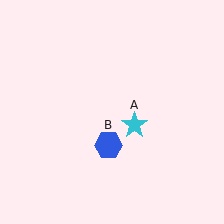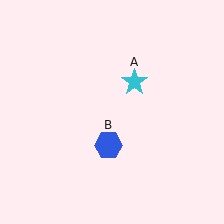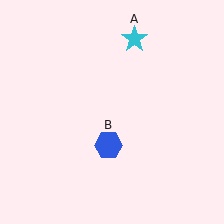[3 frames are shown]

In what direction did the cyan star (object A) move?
The cyan star (object A) moved up.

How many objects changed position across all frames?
1 object changed position: cyan star (object A).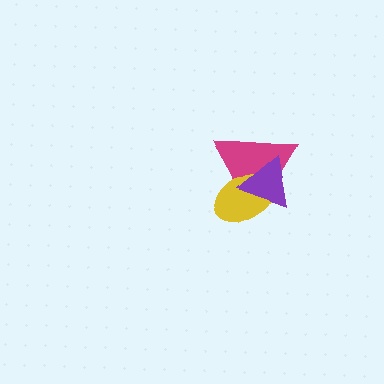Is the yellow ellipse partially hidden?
Yes, it is partially covered by another shape.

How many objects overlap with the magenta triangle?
2 objects overlap with the magenta triangle.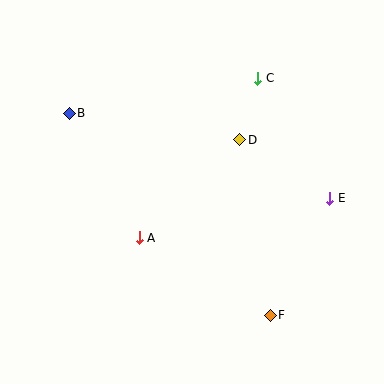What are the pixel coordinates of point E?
Point E is at (330, 198).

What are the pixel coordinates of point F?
Point F is at (270, 315).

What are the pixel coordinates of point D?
Point D is at (240, 140).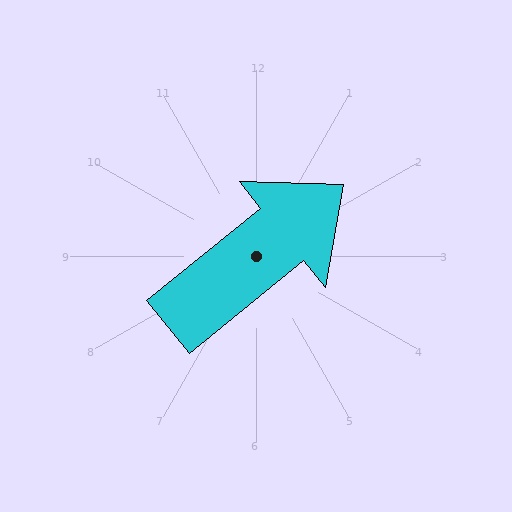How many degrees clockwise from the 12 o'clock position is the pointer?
Approximately 51 degrees.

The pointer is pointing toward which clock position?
Roughly 2 o'clock.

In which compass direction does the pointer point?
Northeast.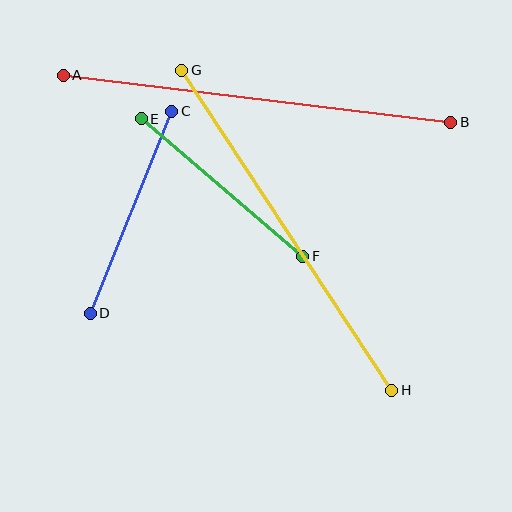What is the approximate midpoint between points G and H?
The midpoint is at approximately (287, 230) pixels.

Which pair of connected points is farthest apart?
Points A and B are farthest apart.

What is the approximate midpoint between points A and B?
The midpoint is at approximately (257, 99) pixels.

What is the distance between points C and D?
The distance is approximately 218 pixels.